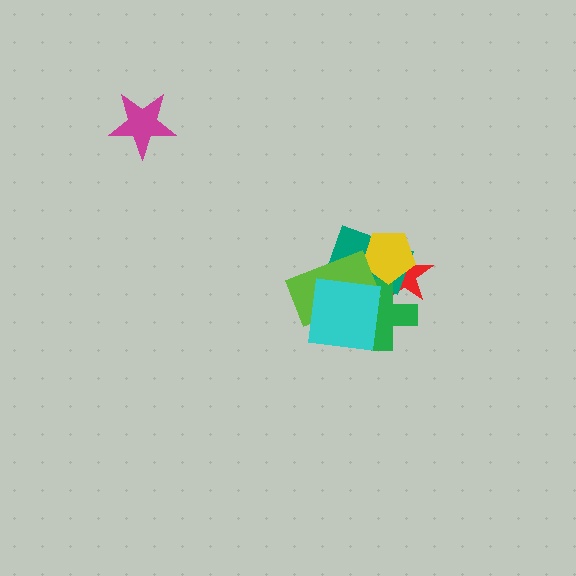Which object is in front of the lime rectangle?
The cyan square is in front of the lime rectangle.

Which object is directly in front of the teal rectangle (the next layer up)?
The green cross is directly in front of the teal rectangle.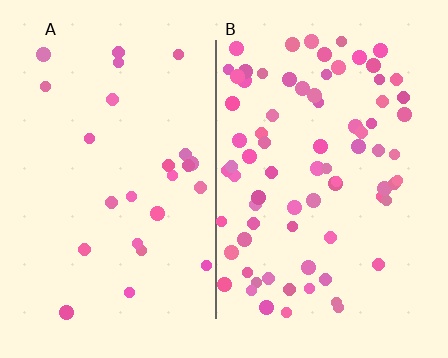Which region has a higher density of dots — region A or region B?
B (the right).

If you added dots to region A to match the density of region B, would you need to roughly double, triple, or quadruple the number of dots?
Approximately triple.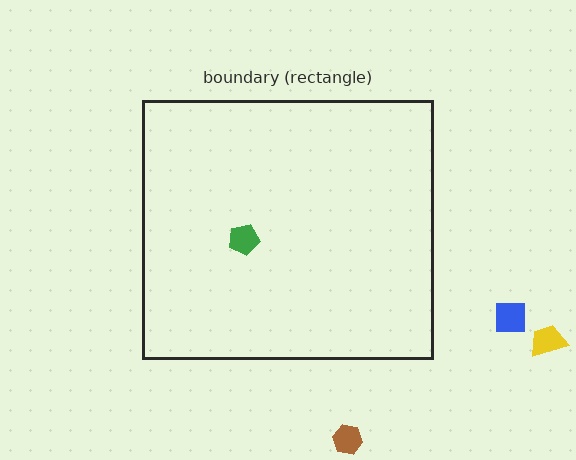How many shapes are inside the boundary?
1 inside, 3 outside.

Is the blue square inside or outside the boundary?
Outside.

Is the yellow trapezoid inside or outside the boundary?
Outside.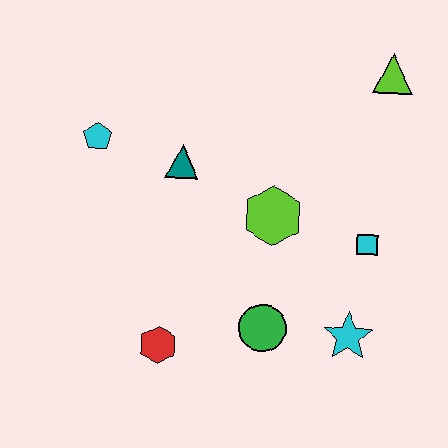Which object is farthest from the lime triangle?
The red hexagon is farthest from the lime triangle.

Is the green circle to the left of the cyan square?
Yes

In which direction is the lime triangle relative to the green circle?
The lime triangle is above the green circle.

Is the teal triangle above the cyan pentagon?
No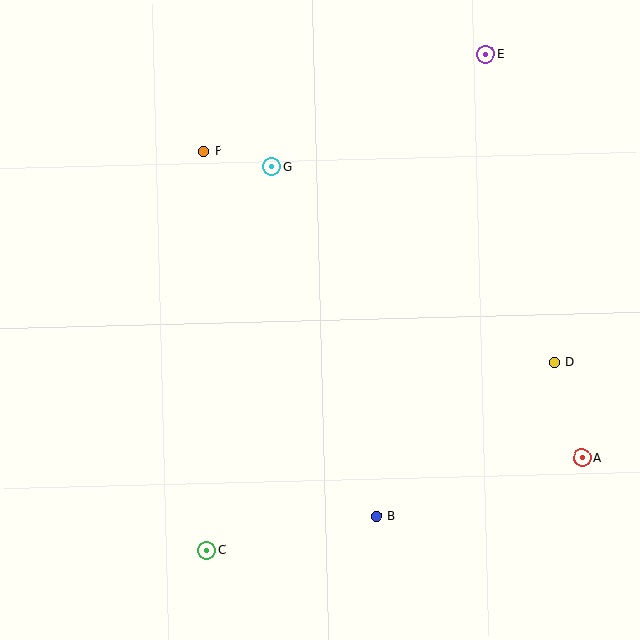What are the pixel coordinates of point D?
Point D is at (555, 362).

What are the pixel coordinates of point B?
Point B is at (376, 516).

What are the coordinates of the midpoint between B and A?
The midpoint between B and A is at (479, 487).